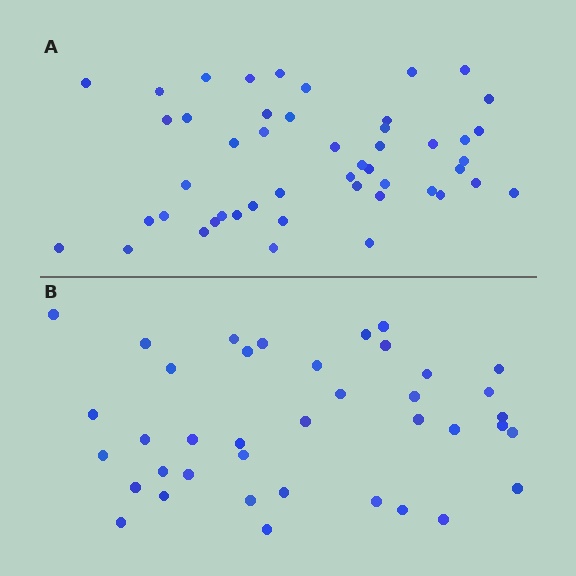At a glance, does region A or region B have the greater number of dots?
Region A (the top region) has more dots.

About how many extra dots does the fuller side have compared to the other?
Region A has roughly 8 or so more dots than region B.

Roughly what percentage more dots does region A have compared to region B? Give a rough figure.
About 25% more.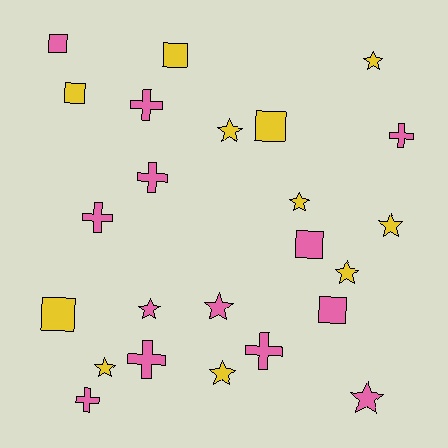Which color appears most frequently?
Pink, with 13 objects.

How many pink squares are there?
There are 3 pink squares.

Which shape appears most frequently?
Star, with 10 objects.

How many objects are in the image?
There are 24 objects.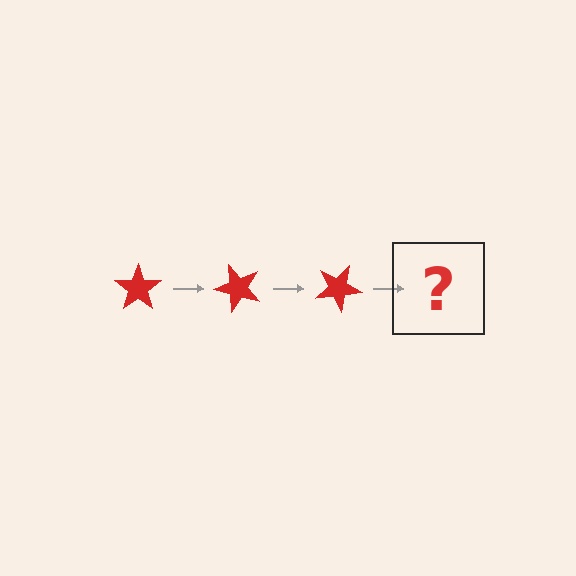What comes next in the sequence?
The next element should be a red star rotated 150 degrees.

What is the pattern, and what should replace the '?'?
The pattern is that the star rotates 50 degrees each step. The '?' should be a red star rotated 150 degrees.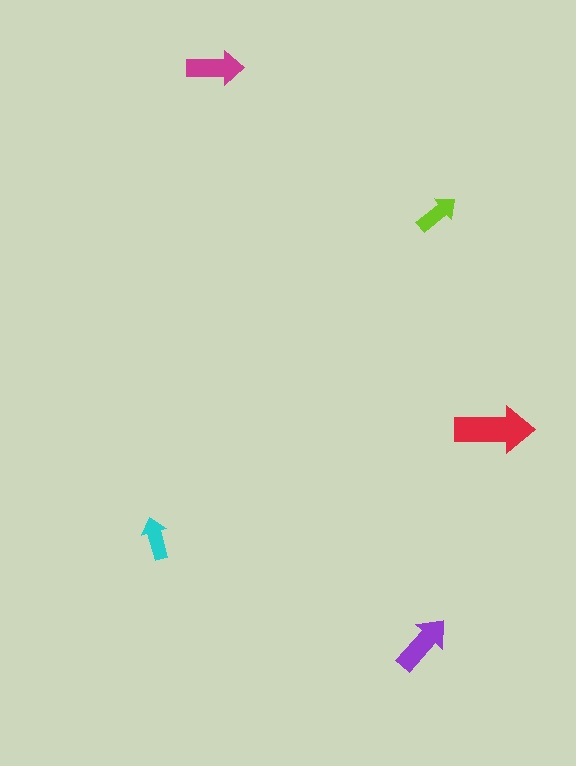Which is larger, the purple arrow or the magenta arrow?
The purple one.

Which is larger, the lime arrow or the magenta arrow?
The magenta one.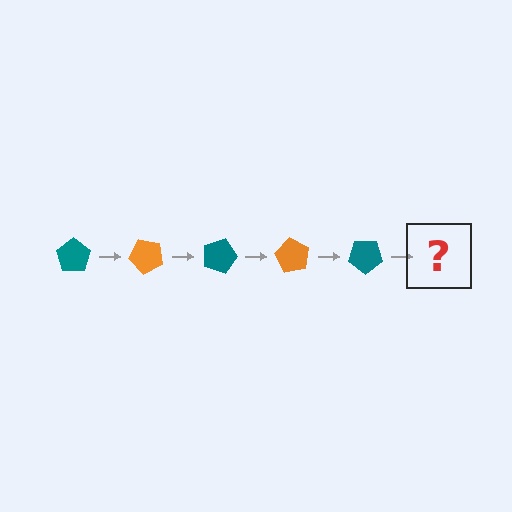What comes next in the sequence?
The next element should be an orange pentagon, rotated 225 degrees from the start.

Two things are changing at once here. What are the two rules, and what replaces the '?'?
The two rules are that it rotates 45 degrees each step and the color cycles through teal and orange. The '?' should be an orange pentagon, rotated 225 degrees from the start.